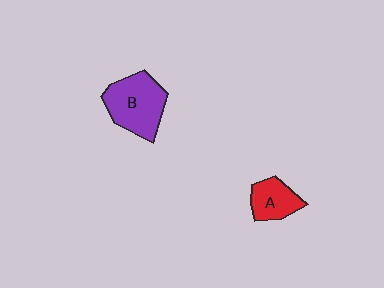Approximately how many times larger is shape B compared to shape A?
Approximately 1.8 times.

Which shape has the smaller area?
Shape A (red).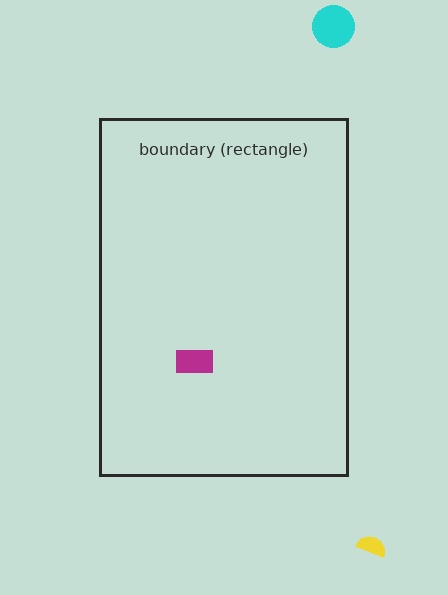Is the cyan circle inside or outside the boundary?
Outside.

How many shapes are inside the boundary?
1 inside, 2 outside.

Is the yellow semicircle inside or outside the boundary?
Outside.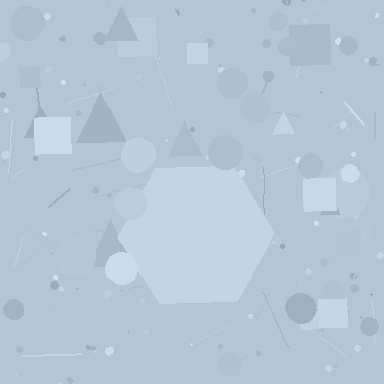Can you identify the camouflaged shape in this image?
The camouflaged shape is a hexagon.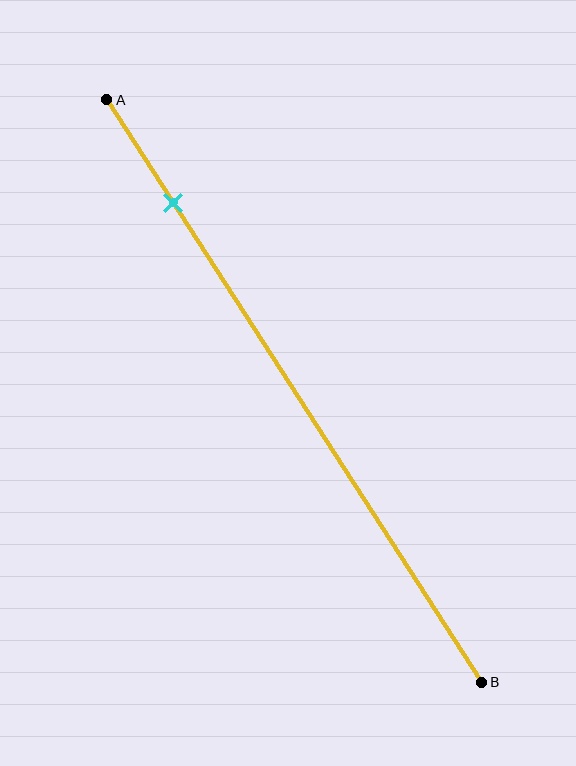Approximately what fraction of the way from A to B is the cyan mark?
The cyan mark is approximately 20% of the way from A to B.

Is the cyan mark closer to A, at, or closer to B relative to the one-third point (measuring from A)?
The cyan mark is closer to point A than the one-third point of segment AB.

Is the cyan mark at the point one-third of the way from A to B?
No, the mark is at about 20% from A, not at the 33% one-third point.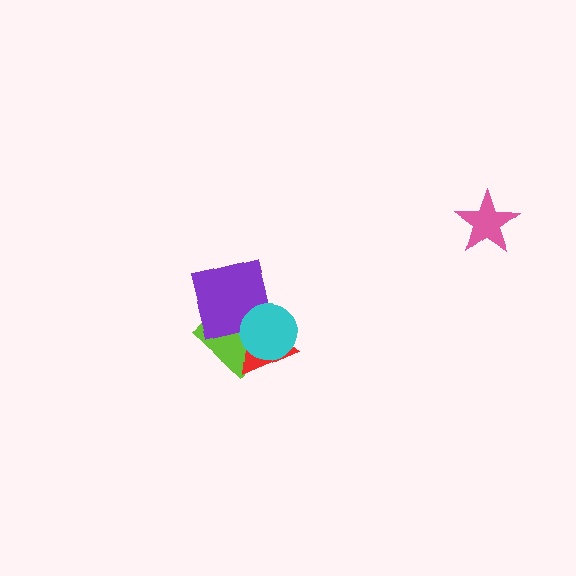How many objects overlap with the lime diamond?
3 objects overlap with the lime diamond.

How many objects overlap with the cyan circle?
3 objects overlap with the cyan circle.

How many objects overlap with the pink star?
0 objects overlap with the pink star.